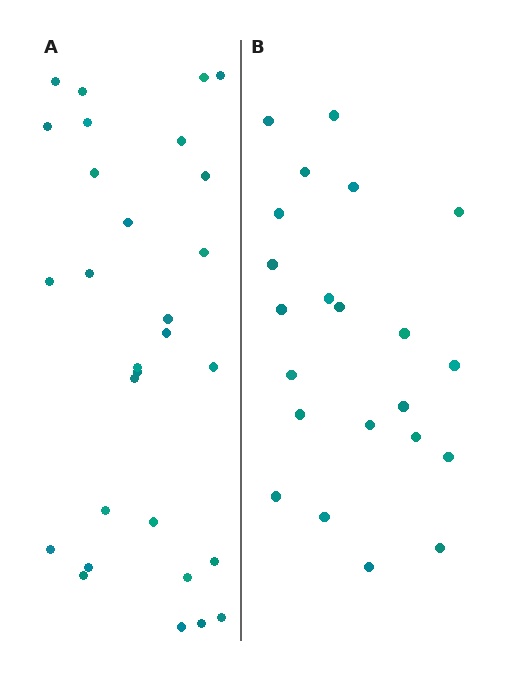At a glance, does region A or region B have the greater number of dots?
Region A (the left region) has more dots.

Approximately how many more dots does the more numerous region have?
Region A has roughly 8 or so more dots than region B.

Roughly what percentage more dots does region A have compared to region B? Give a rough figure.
About 30% more.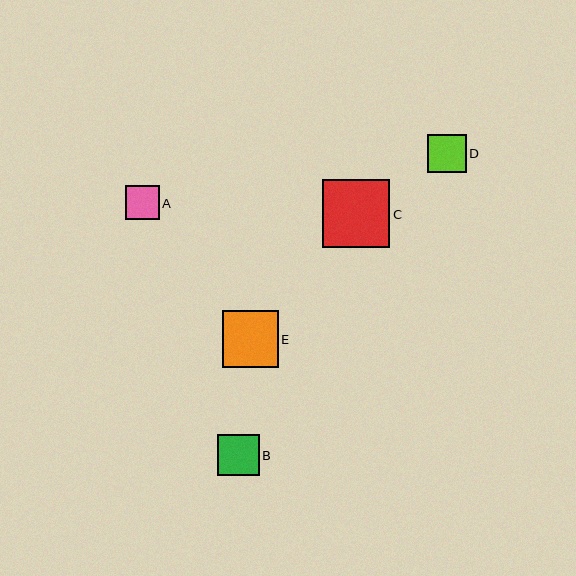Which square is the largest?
Square C is the largest with a size of approximately 67 pixels.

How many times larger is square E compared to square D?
Square E is approximately 1.5 times the size of square D.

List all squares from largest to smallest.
From largest to smallest: C, E, B, D, A.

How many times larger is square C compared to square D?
Square C is approximately 1.7 times the size of square D.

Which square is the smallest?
Square A is the smallest with a size of approximately 34 pixels.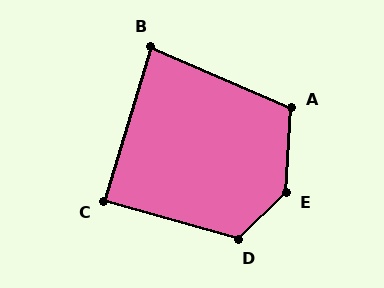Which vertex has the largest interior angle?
E, at approximately 138 degrees.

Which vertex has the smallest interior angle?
B, at approximately 84 degrees.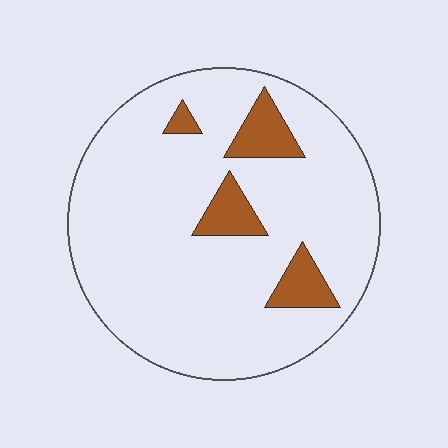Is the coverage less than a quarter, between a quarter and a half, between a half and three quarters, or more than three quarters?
Less than a quarter.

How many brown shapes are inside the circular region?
4.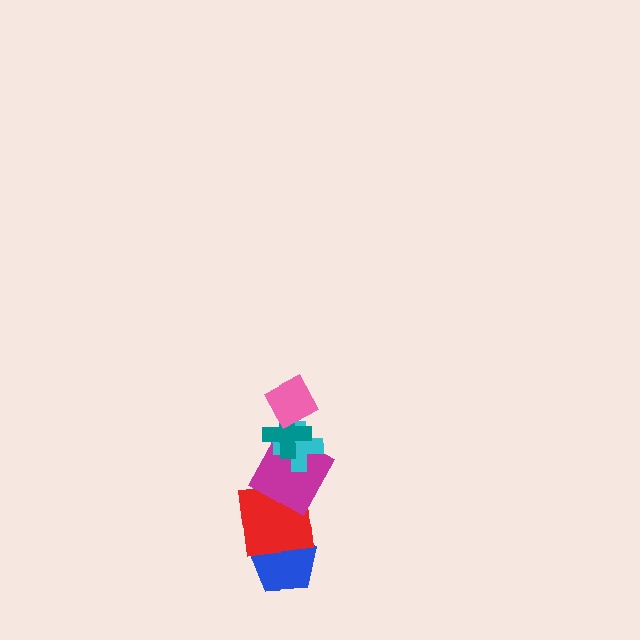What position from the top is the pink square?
The pink square is 1st from the top.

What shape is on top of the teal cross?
The pink square is on top of the teal cross.